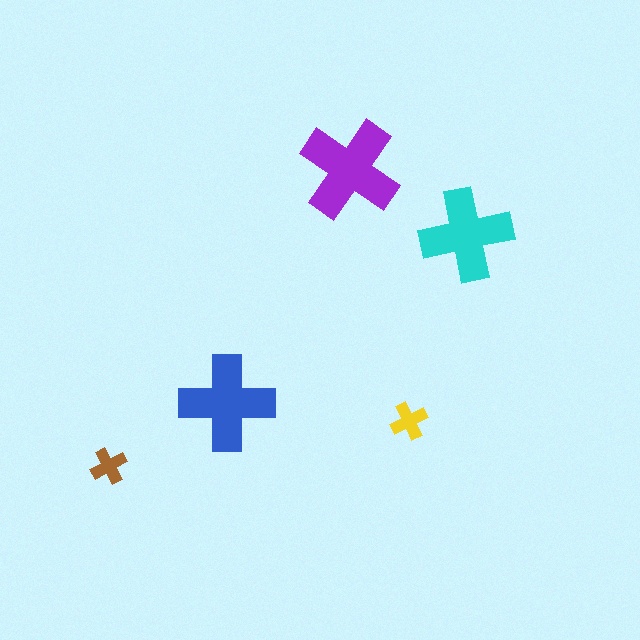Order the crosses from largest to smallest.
the purple one, the blue one, the cyan one, the yellow one, the brown one.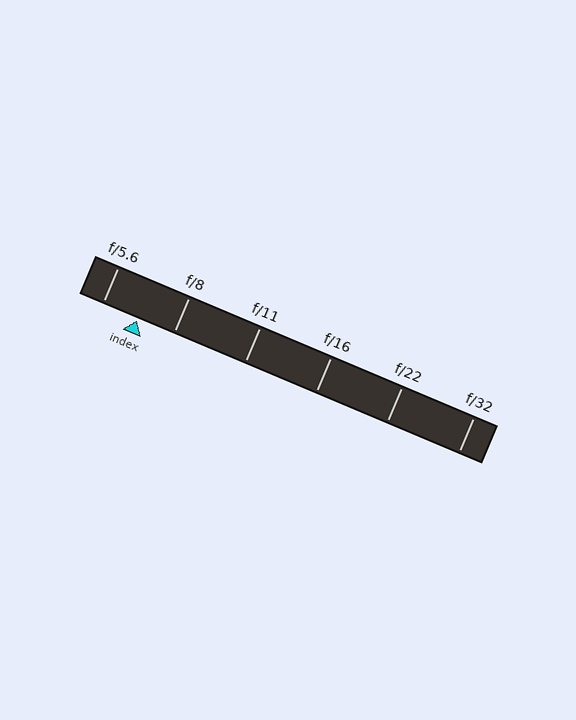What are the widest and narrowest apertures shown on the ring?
The widest aperture shown is f/5.6 and the narrowest is f/32.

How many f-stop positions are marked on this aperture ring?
There are 6 f-stop positions marked.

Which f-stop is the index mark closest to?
The index mark is closest to f/5.6.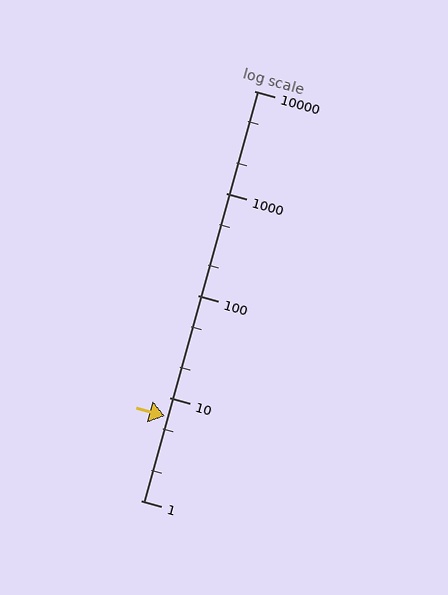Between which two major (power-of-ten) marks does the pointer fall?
The pointer is between 1 and 10.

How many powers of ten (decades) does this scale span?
The scale spans 4 decades, from 1 to 10000.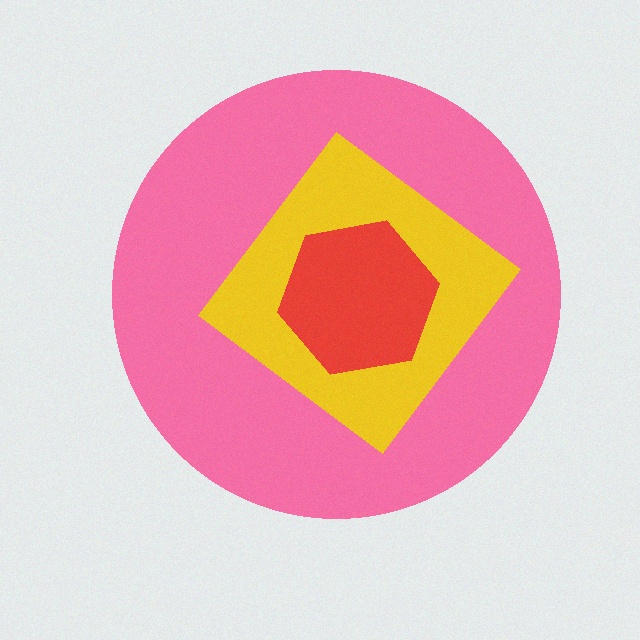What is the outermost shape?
The pink circle.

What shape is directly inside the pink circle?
The yellow diamond.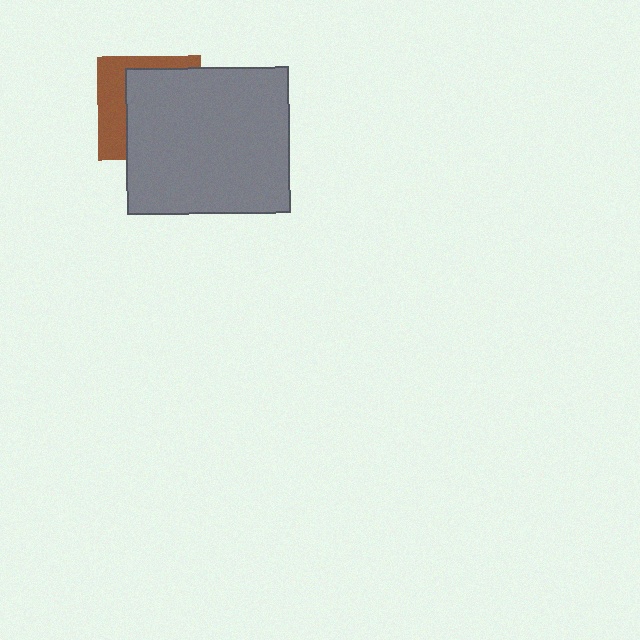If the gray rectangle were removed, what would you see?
You would see the complete brown square.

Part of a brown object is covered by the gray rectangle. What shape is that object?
It is a square.